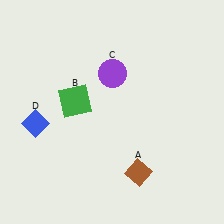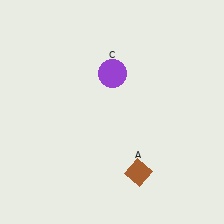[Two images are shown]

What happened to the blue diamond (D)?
The blue diamond (D) was removed in Image 2. It was in the bottom-left area of Image 1.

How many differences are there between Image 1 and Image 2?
There are 2 differences between the two images.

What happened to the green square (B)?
The green square (B) was removed in Image 2. It was in the top-left area of Image 1.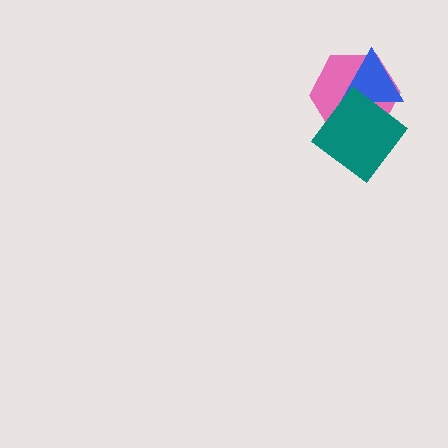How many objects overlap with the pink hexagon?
2 objects overlap with the pink hexagon.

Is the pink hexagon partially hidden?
Yes, it is partially covered by another shape.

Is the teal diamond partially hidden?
No, no other shape covers it.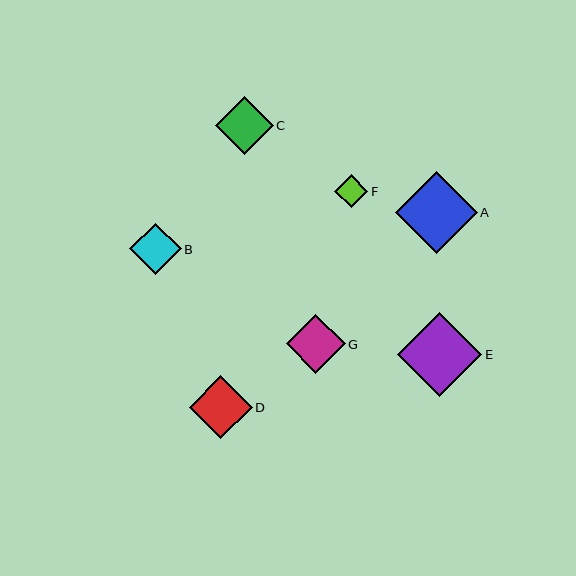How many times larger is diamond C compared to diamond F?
Diamond C is approximately 1.7 times the size of diamond F.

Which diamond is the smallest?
Diamond F is the smallest with a size of approximately 33 pixels.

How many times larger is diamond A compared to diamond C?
Diamond A is approximately 1.4 times the size of diamond C.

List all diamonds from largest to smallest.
From largest to smallest: E, A, D, G, C, B, F.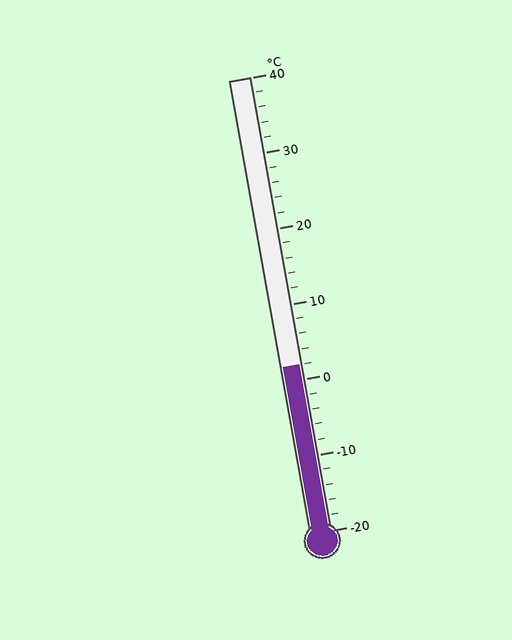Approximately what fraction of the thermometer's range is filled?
The thermometer is filled to approximately 35% of its range.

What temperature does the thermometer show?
The thermometer shows approximately 2°C.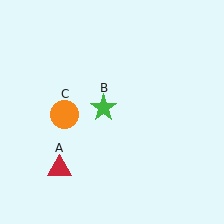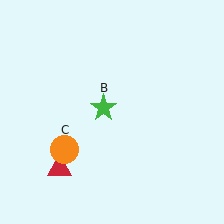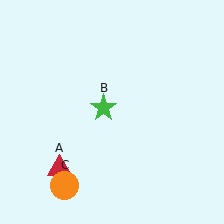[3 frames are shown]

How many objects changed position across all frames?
1 object changed position: orange circle (object C).